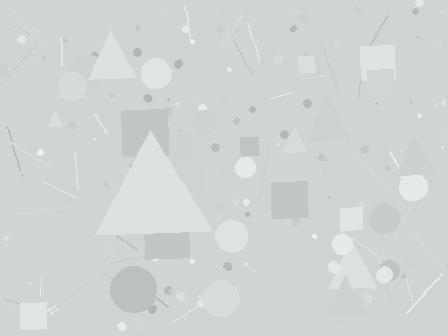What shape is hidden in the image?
A triangle is hidden in the image.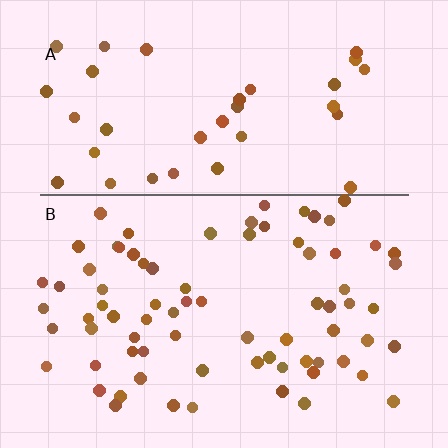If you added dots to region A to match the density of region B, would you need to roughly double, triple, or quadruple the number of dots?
Approximately double.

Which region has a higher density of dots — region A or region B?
B (the bottom).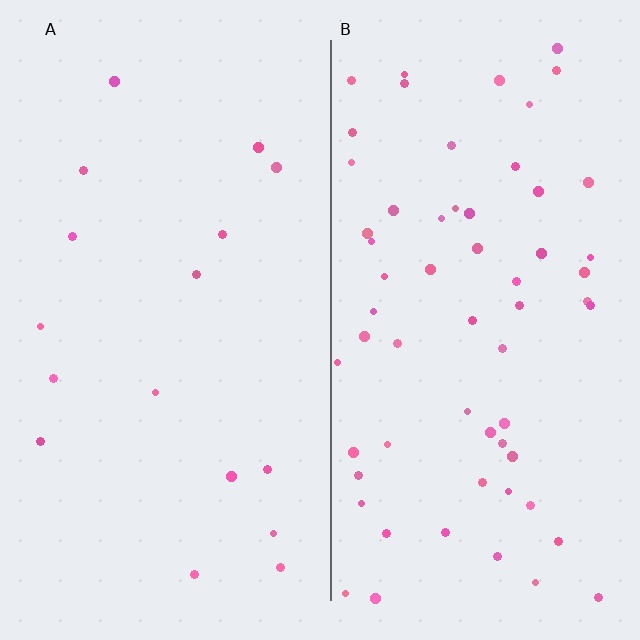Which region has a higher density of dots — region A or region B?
B (the right).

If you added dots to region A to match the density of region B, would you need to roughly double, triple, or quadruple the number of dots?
Approximately quadruple.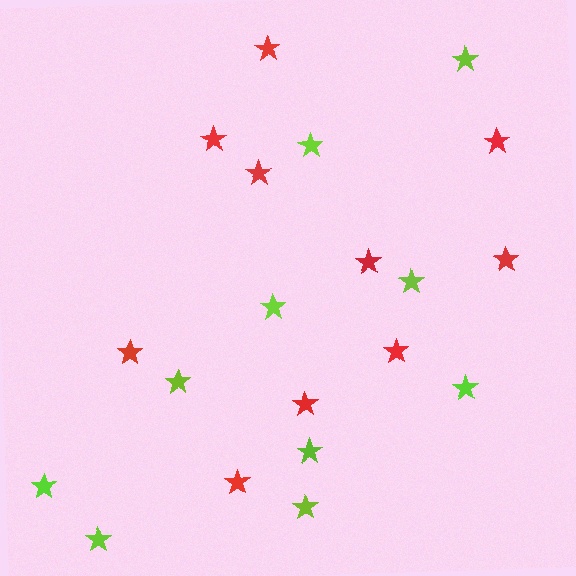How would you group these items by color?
There are 2 groups: one group of lime stars (10) and one group of red stars (10).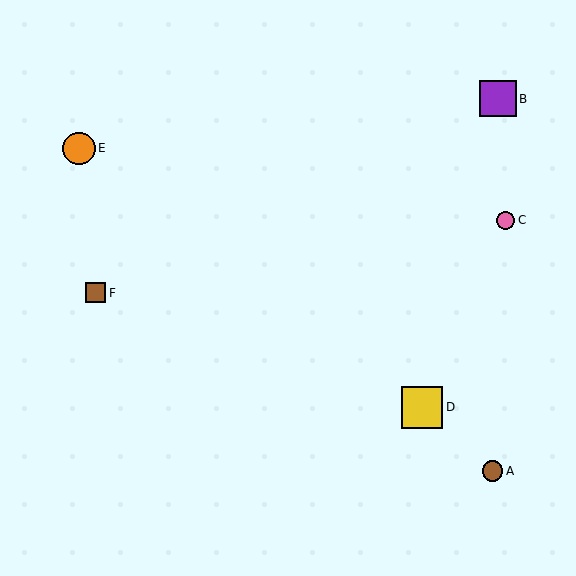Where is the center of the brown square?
The center of the brown square is at (95, 293).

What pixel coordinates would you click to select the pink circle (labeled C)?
Click at (506, 220) to select the pink circle C.